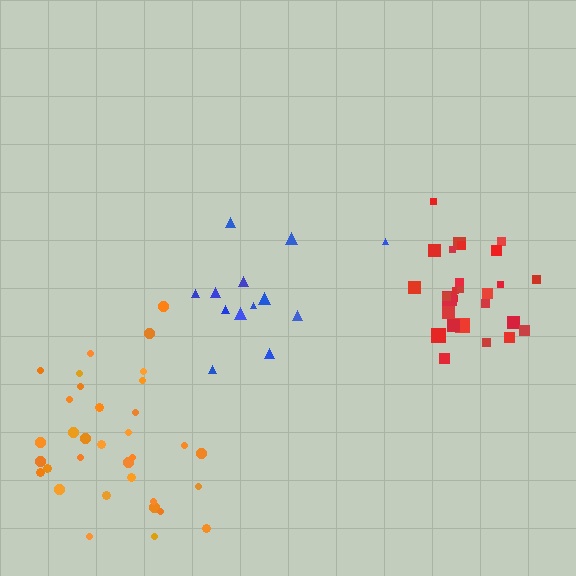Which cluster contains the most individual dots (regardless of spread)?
Orange (34).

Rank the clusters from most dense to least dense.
red, orange, blue.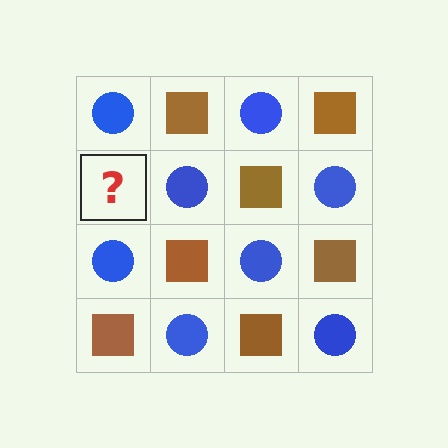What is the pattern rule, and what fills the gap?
The rule is that it alternates blue circle and brown square in a checkerboard pattern. The gap should be filled with a brown square.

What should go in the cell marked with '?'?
The missing cell should contain a brown square.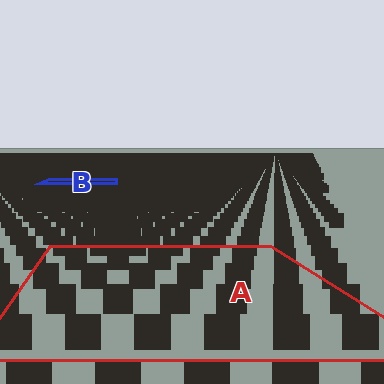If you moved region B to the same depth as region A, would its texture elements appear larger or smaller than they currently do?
They would appear larger. At a closer depth, the same texture elements are projected at a bigger on-screen size.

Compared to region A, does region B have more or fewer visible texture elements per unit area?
Region B has more texture elements per unit area — they are packed more densely because it is farther away.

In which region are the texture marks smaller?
The texture marks are smaller in region B, because it is farther away.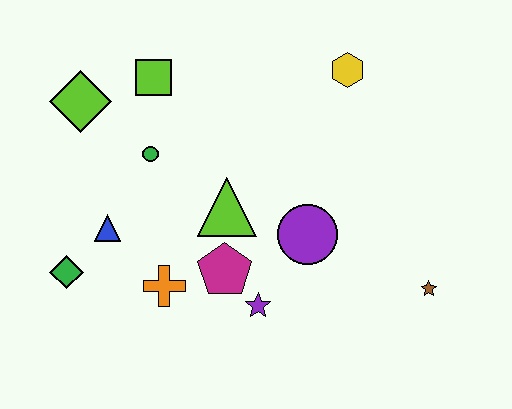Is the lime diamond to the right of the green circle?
No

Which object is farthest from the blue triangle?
The brown star is farthest from the blue triangle.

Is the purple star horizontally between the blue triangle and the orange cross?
No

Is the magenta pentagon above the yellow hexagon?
No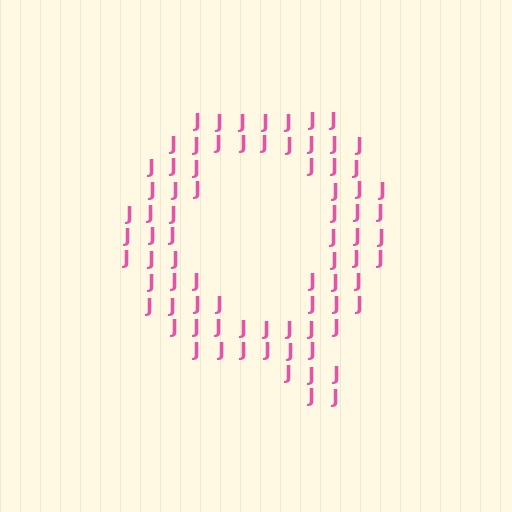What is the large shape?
The large shape is the letter Q.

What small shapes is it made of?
It is made of small letter J's.